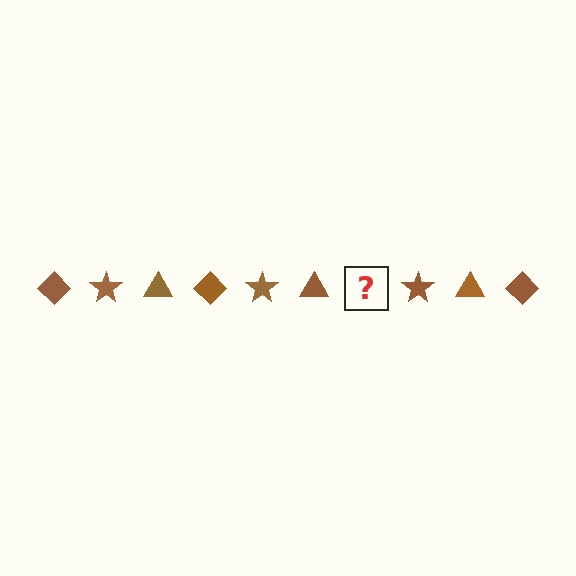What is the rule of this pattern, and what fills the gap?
The rule is that the pattern cycles through diamond, star, triangle shapes in brown. The gap should be filled with a brown diamond.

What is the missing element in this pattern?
The missing element is a brown diamond.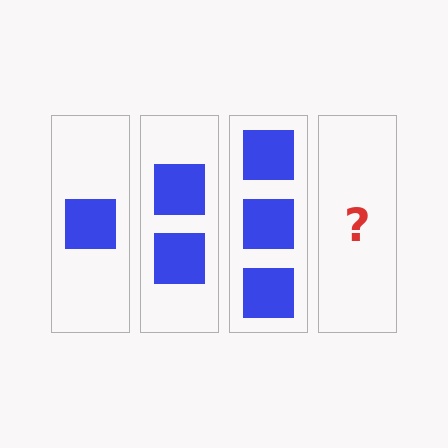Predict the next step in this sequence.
The next step is 4 squares.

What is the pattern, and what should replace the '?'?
The pattern is that each step adds one more square. The '?' should be 4 squares.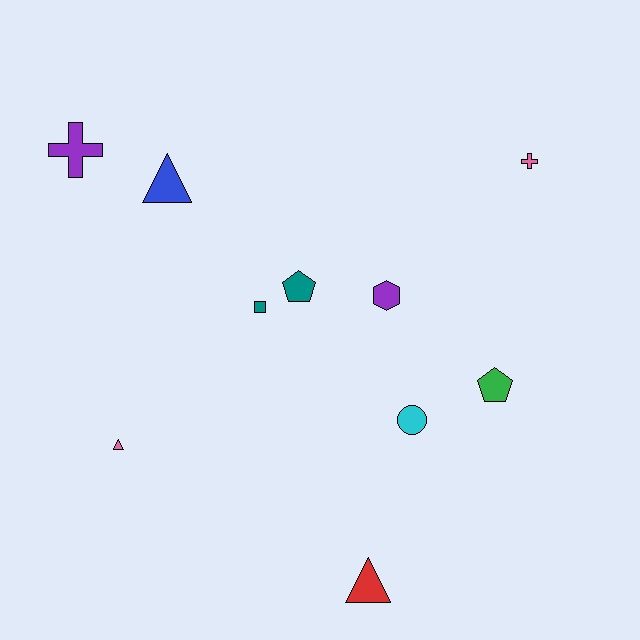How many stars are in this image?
There are no stars.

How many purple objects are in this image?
There are 2 purple objects.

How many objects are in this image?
There are 10 objects.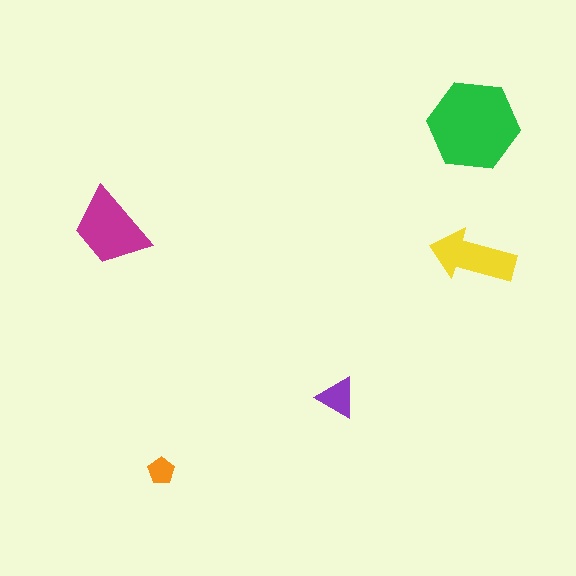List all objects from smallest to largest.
The orange pentagon, the purple triangle, the yellow arrow, the magenta trapezoid, the green hexagon.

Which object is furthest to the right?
The green hexagon is rightmost.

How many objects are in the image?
There are 5 objects in the image.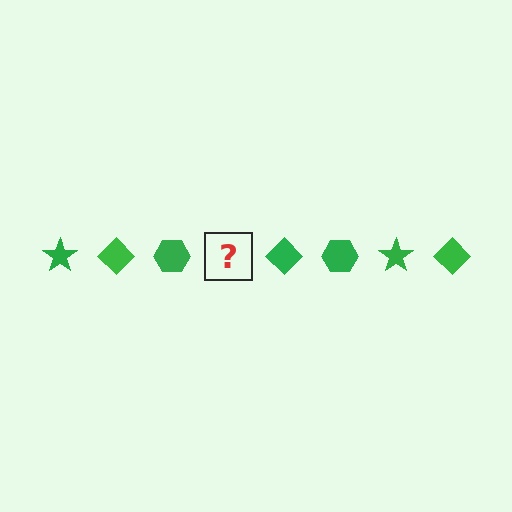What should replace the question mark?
The question mark should be replaced with a green star.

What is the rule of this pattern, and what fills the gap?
The rule is that the pattern cycles through star, diamond, hexagon shapes in green. The gap should be filled with a green star.